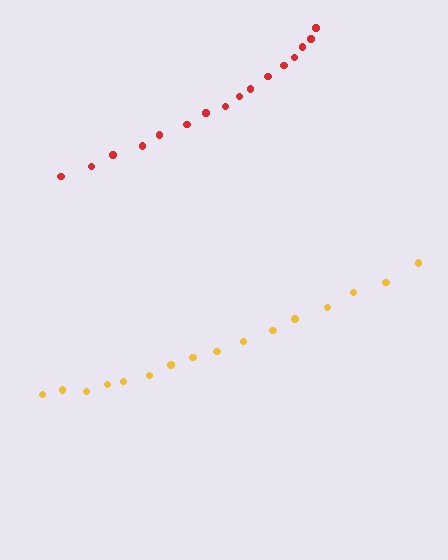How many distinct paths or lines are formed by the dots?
There are 2 distinct paths.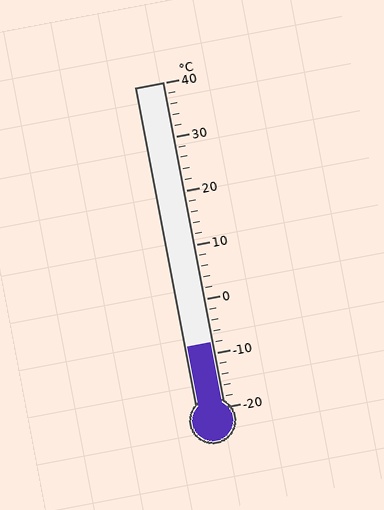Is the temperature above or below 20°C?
The temperature is below 20°C.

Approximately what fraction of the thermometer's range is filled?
The thermometer is filled to approximately 20% of its range.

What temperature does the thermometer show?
The thermometer shows approximately -8°C.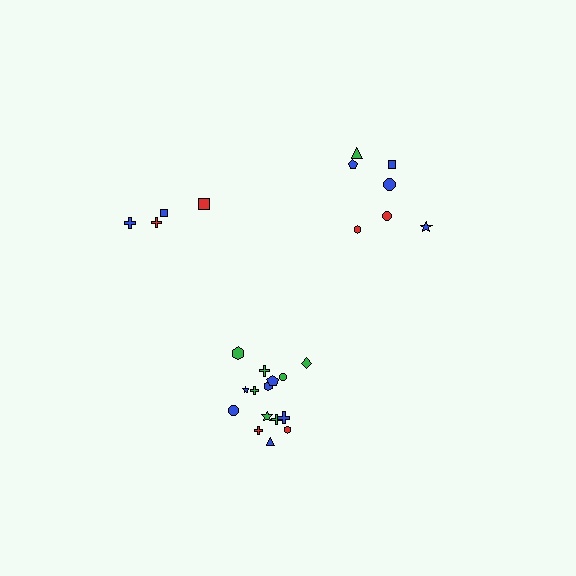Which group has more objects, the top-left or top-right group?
The top-right group.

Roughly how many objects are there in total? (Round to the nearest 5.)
Roughly 25 objects in total.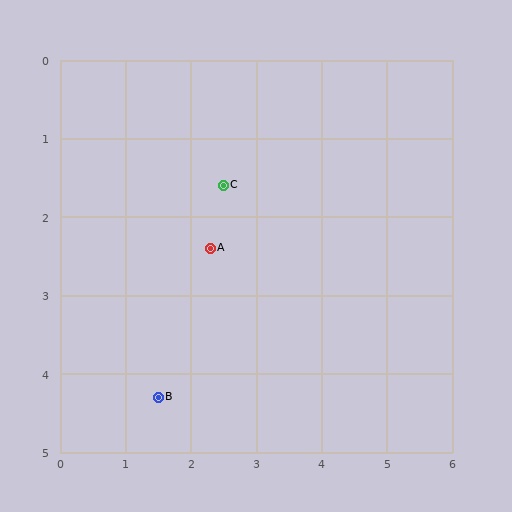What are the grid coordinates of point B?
Point B is at approximately (1.5, 4.3).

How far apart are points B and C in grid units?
Points B and C are about 2.9 grid units apart.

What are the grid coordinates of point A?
Point A is at approximately (2.3, 2.4).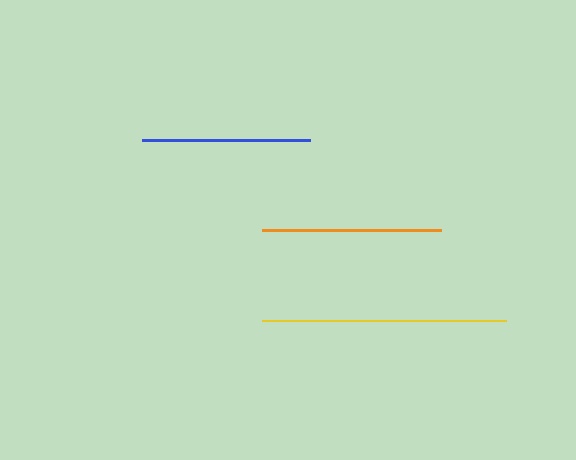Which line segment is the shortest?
The blue line is the shortest at approximately 168 pixels.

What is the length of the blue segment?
The blue segment is approximately 168 pixels long.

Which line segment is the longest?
The yellow line is the longest at approximately 244 pixels.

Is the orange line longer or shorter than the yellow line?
The yellow line is longer than the orange line.